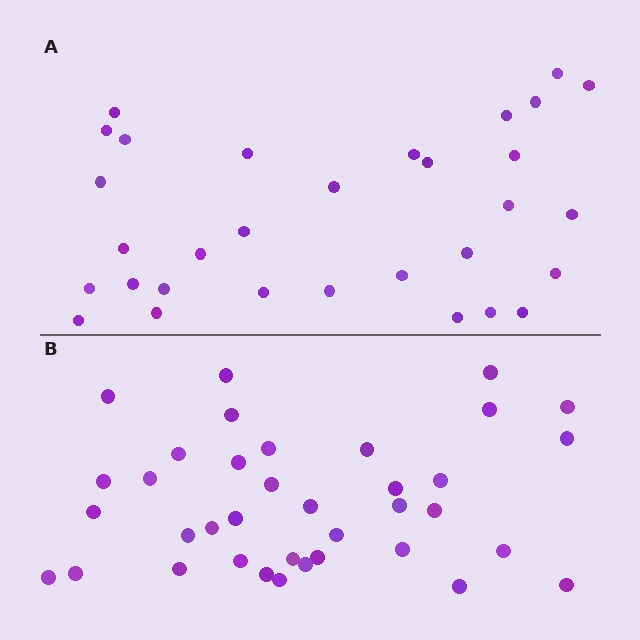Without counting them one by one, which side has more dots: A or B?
Region B (the bottom region) has more dots.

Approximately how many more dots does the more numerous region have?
Region B has about 6 more dots than region A.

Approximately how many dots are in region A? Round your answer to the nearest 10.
About 30 dots. (The exact count is 31, which rounds to 30.)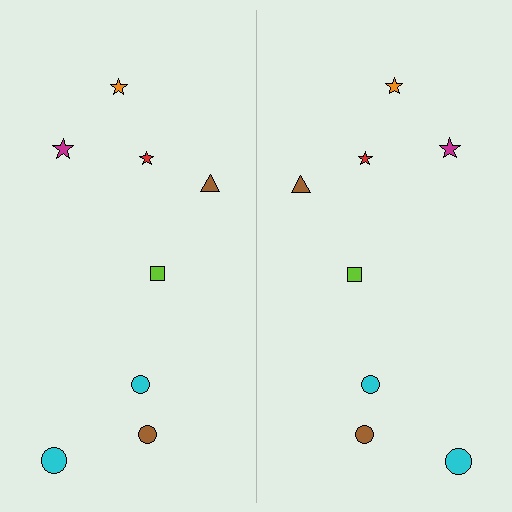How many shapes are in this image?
There are 16 shapes in this image.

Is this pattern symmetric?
Yes, this pattern has bilateral (reflection) symmetry.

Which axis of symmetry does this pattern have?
The pattern has a vertical axis of symmetry running through the center of the image.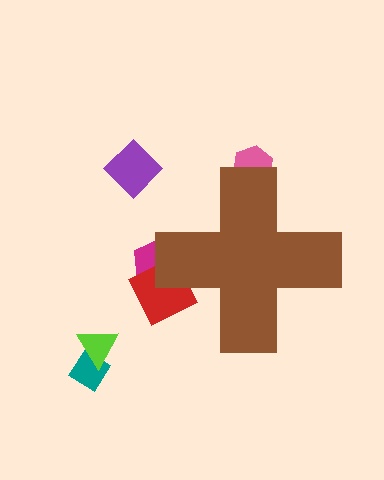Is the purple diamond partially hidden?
No, the purple diamond is fully visible.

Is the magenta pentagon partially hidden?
Yes, the magenta pentagon is partially hidden behind the brown cross.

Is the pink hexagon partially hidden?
Yes, the pink hexagon is partially hidden behind the brown cross.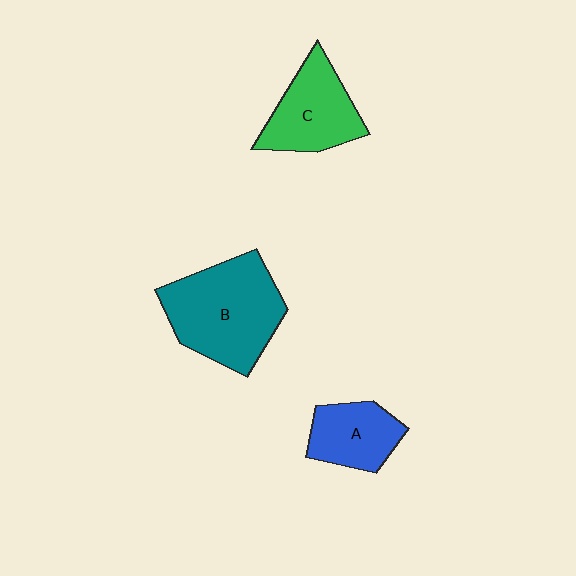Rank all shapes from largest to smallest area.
From largest to smallest: B (teal), C (green), A (blue).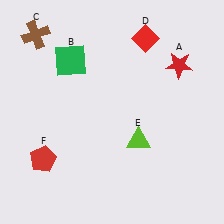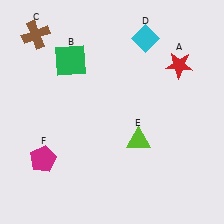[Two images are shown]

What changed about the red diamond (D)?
In Image 1, D is red. In Image 2, it changed to cyan.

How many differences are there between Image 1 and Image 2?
There are 2 differences between the two images.